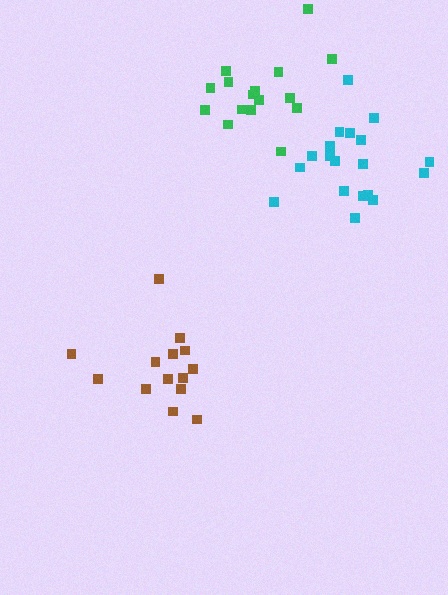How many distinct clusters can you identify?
There are 3 distinct clusters.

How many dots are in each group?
Group 1: 16 dots, Group 2: 19 dots, Group 3: 14 dots (49 total).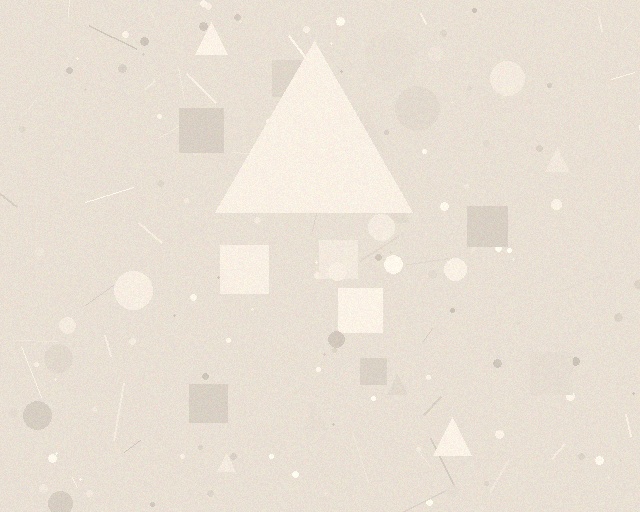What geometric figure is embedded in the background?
A triangle is embedded in the background.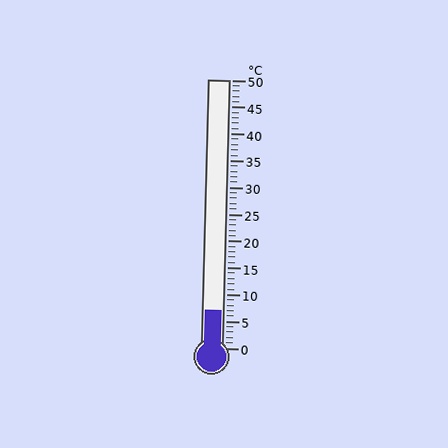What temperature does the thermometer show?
The thermometer shows approximately 7°C.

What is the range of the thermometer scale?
The thermometer scale ranges from 0°C to 50°C.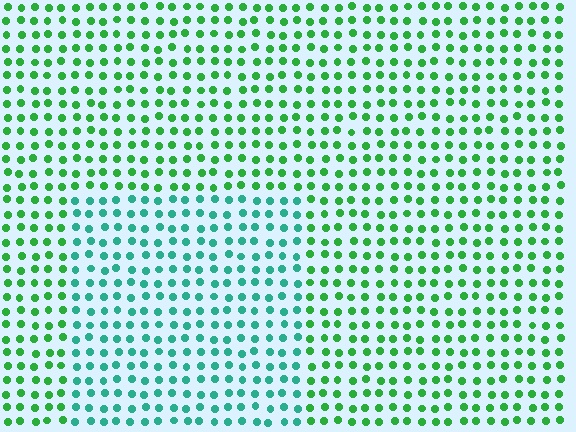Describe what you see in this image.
The image is filled with small green elements in a uniform arrangement. A rectangle-shaped region is visible where the elements are tinted to a slightly different hue, forming a subtle color boundary.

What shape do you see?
I see a rectangle.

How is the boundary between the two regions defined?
The boundary is defined purely by a slight shift in hue (about 39 degrees). Spacing, size, and orientation are identical on both sides.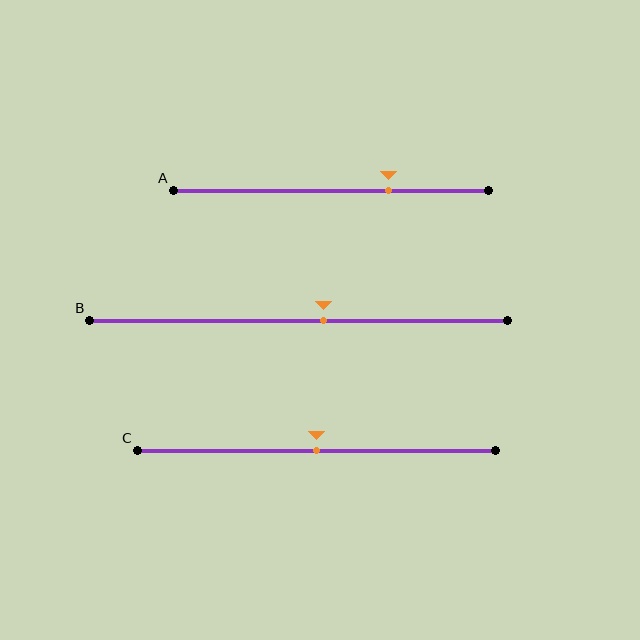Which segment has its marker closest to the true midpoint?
Segment C has its marker closest to the true midpoint.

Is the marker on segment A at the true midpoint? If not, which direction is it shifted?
No, the marker on segment A is shifted to the right by about 18% of the segment length.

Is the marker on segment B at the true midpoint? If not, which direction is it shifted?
No, the marker on segment B is shifted to the right by about 6% of the segment length.